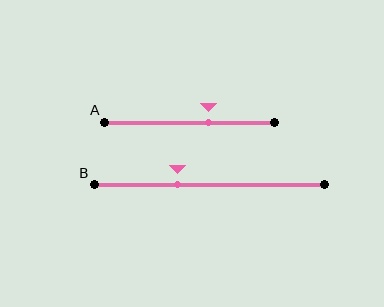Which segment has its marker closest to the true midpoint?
Segment A has its marker closest to the true midpoint.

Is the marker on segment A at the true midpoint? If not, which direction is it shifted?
No, the marker on segment A is shifted to the right by about 11% of the segment length.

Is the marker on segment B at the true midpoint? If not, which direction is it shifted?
No, the marker on segment B is shifted to the left by about 14% of the segment length.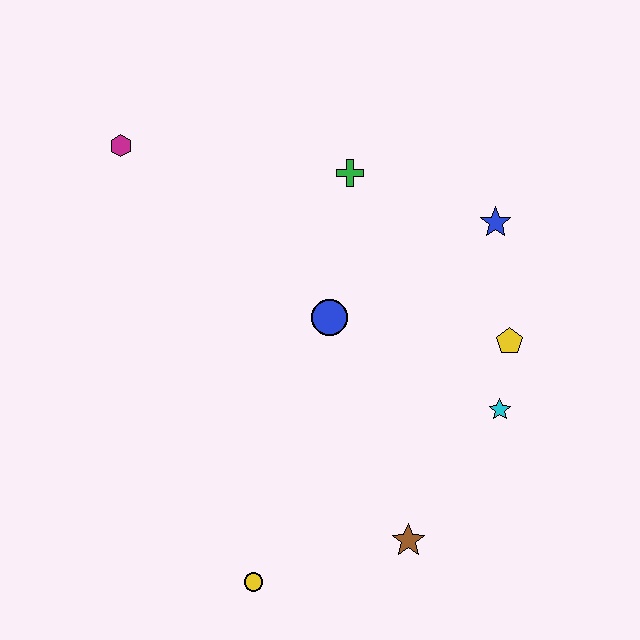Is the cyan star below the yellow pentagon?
Yes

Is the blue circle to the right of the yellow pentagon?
No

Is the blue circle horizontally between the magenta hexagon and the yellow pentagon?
Yes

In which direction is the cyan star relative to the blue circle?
The cyan star is to the right of the blue circle.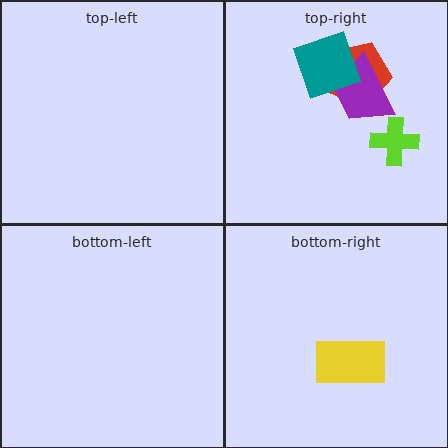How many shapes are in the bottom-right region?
1.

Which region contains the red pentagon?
The top-right region.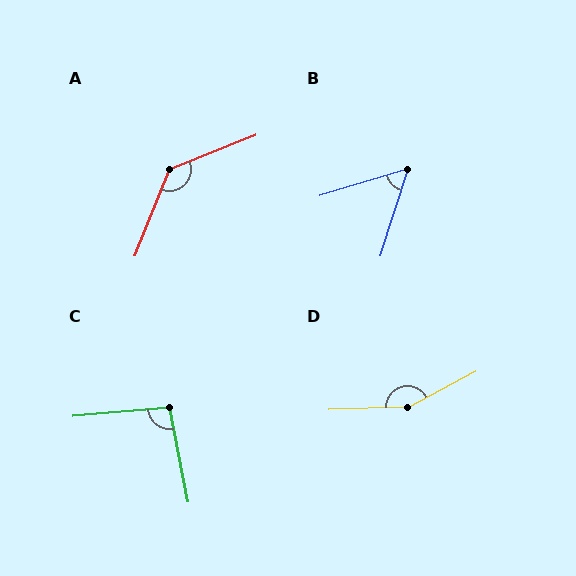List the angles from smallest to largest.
B (55°), C (95°), A (134°), D (154°).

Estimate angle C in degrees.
Approximately 95 degrees.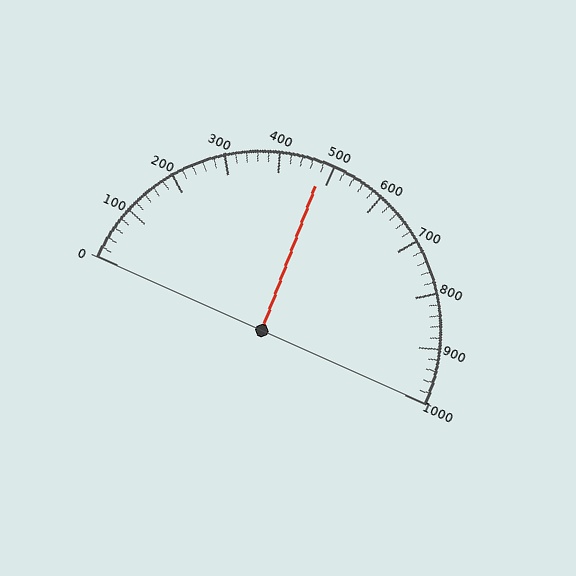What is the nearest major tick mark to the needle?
The nearest major tick mark is 500.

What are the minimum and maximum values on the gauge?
The gauge ranges from 0 to 1000.